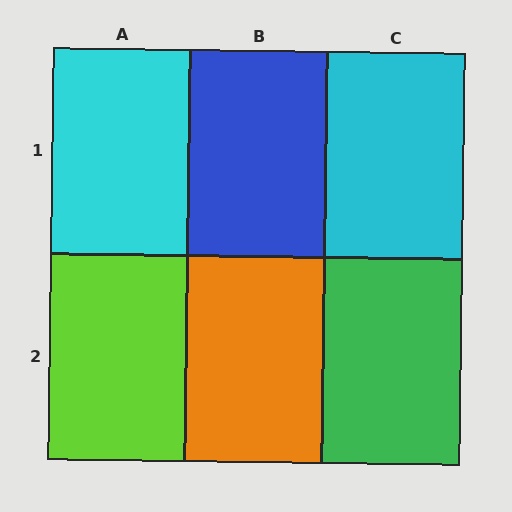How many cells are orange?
1 cell is orange.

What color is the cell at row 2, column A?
Lime.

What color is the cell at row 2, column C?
Green.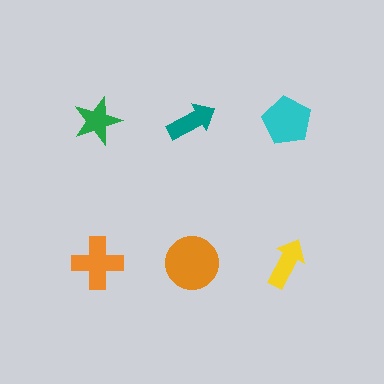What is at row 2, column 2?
An orange circle.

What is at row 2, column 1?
An orange cross.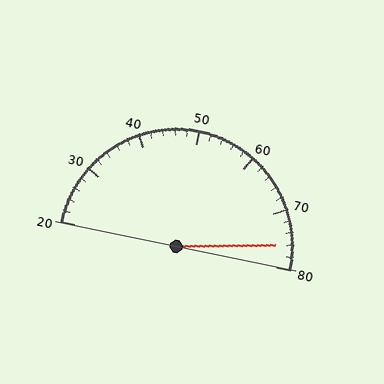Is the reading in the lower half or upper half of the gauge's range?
The reading is in the upper half of the range (20 to 80).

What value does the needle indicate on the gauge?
The needle indicates approximately 76.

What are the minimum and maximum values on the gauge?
The gauge ranges from 20 to 80.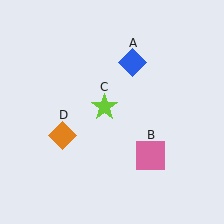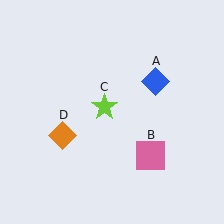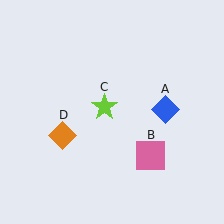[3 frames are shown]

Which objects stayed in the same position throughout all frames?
Pink square (object B) and lime star (object C) and orange diamond (object D) remained stationary.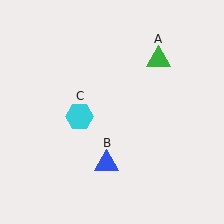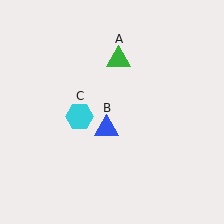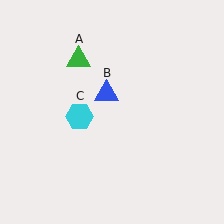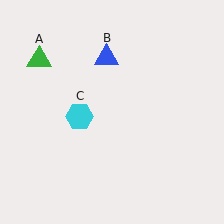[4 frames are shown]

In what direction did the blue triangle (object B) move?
The blue triangle (object B) moved up.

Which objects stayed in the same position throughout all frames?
Cyan hexagon (object C) remained stationary.